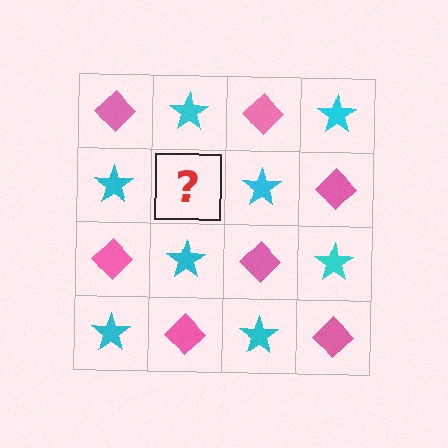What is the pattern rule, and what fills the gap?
The rule is that it alternates pink diamond and cyan star in a checkerboard pattern. The gap should be filled with a pink diamond.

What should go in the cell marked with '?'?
The missing cell should contain a pink diamond.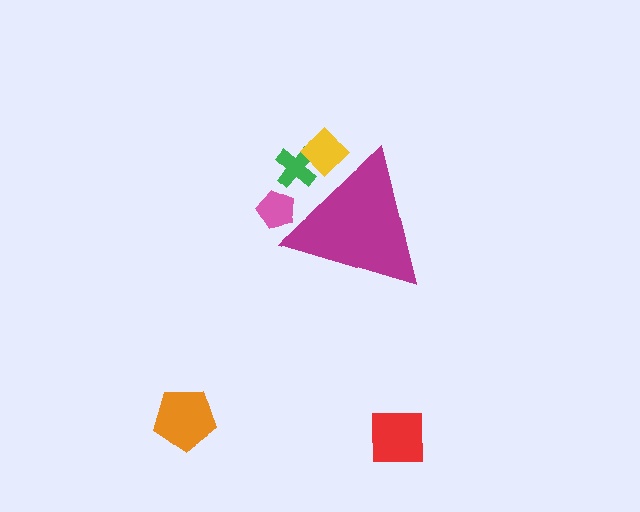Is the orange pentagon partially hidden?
No, the orange pentagon is fully visible.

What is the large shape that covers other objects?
A magenta triangle.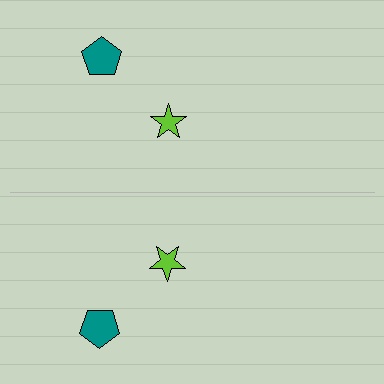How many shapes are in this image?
There are 4 shapes in this image.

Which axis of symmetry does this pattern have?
The pattern has a horizontal axis of symmetry running through the center of the image.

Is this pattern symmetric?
Yes, this pattern has bilateral (reflection) symmetry.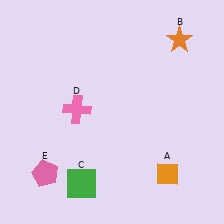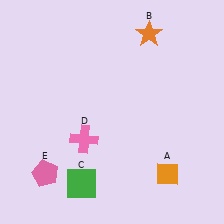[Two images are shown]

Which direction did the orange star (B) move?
The orange star (B) moved left.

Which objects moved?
The objects that moved are: the orange star (B), the pink cross (D).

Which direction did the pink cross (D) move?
The pink cross (D) moved down.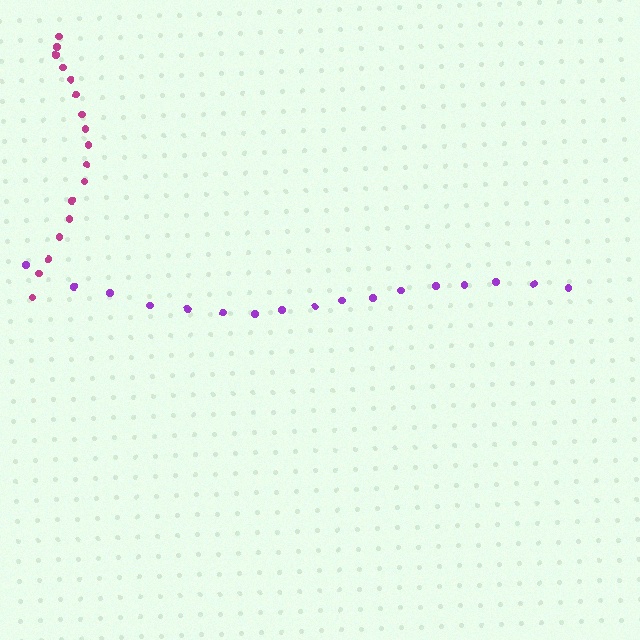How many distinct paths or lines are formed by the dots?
There are 2 distinct paths.